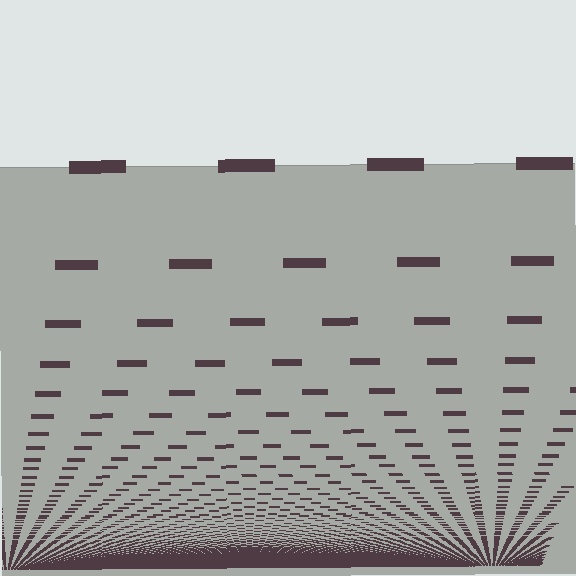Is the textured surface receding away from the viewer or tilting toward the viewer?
The surface appears to tilt toward the viewer. Texture elements get larger and sparser toward the top.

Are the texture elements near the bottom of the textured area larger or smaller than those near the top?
Smaller. The gradient is inverted — elements near the bottom are smaller and denser.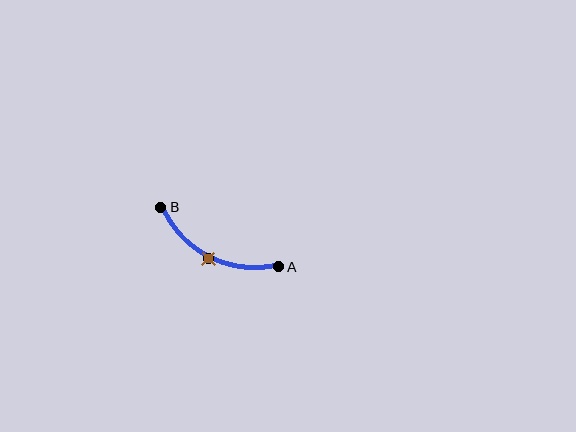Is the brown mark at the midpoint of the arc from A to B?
Yes. The brown mark lies on the arc at equal arc-length from both A and B — it is the arc midpoint.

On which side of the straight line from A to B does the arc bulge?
The arc bulges below the straight line connecting A and B.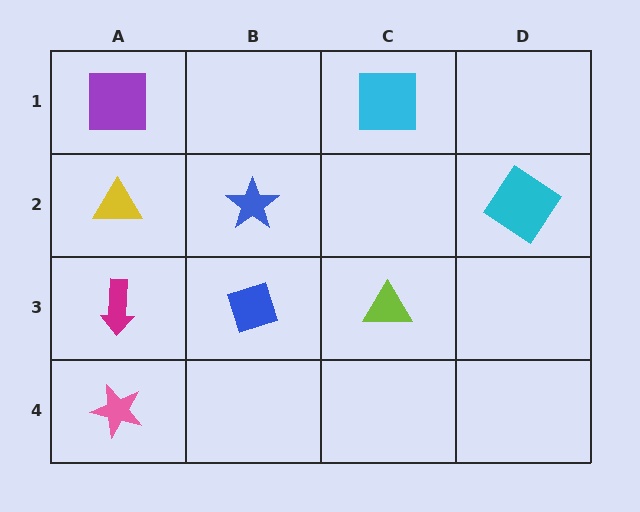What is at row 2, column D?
A cyan diamond.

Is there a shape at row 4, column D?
No, that cell is empty.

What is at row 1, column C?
A cyan square.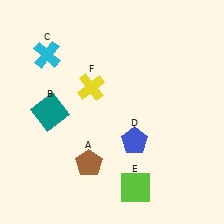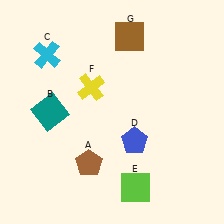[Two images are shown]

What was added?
A brown square (G) was added in Image 2.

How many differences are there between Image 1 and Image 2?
There is 1 difference between the two images.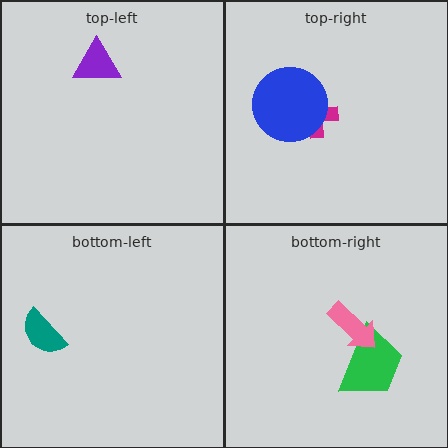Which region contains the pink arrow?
The bottom-right region.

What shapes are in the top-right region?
The magenta cross, the blue circle.